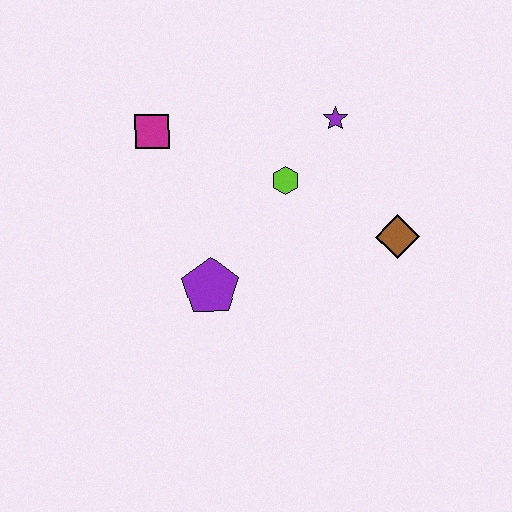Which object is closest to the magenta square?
The lime hexagon is closest to the magenta square.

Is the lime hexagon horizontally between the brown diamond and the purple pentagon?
Yes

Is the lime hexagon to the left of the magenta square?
No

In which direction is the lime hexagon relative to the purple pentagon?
The lime hexagon is above the purple pentagon.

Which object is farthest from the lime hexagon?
The magenta square is farthest from the lime hexagon.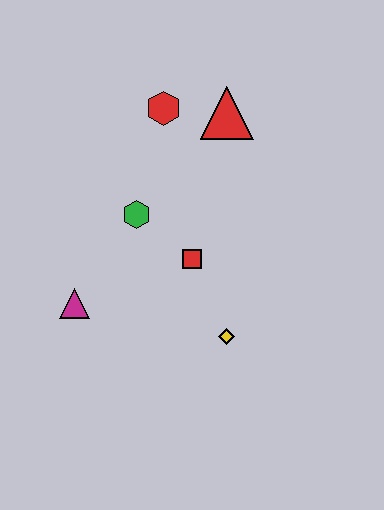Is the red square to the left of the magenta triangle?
No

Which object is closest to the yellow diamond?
The red square is closest to the yellow diamond.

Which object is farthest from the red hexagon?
The yellow diamond is farthest from the red hexagon.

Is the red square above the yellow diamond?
Yes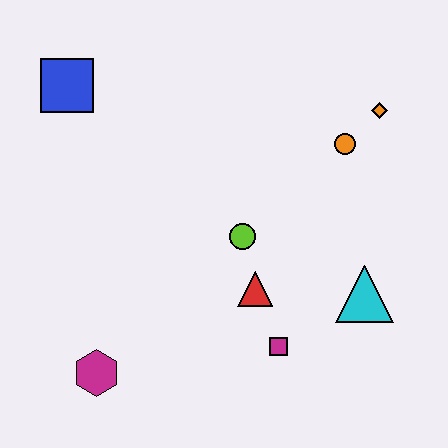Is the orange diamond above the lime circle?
Yes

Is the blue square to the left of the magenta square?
Yes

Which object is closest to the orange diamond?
The orange circle is closest to the orange diamond.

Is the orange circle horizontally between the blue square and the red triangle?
No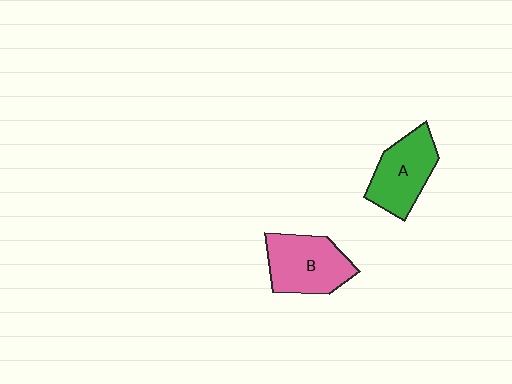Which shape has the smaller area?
Shape A (green).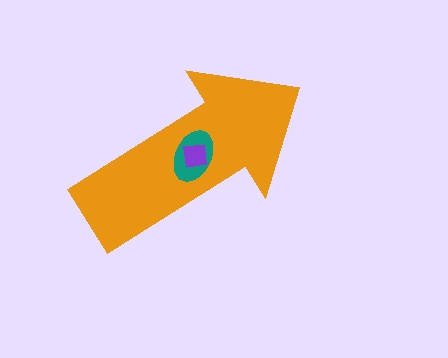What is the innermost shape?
The purple square.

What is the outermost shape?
The orange arrow.